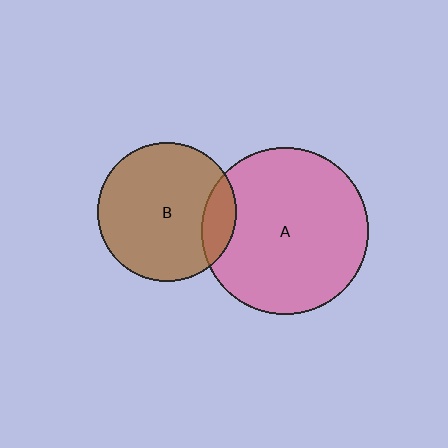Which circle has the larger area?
Circle A (pink).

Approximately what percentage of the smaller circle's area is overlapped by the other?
Approximately 15%.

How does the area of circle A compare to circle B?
Approximately 1.4 times.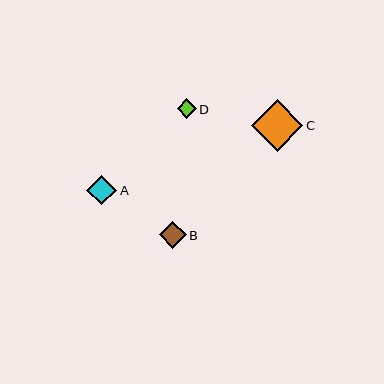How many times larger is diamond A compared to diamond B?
Diamond A is approximately 1.1 times the size of diamond B.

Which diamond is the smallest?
Diamond D is the smallest with a size of approximately 19 pixels.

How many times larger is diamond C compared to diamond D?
Diamond C is approximately 2.7 times the size of diamond D.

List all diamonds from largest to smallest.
From largest to smallest: C, A, B, D.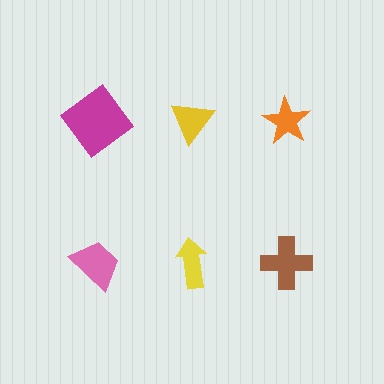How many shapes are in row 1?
3 shapes.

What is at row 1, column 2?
A yellow triangle.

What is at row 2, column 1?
A pink trapezoid.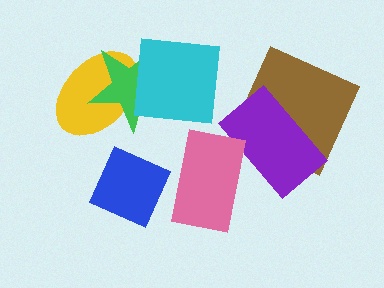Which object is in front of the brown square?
The purple rectangle is in front of the brown square.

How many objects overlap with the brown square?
1 object overlaps with the brown square.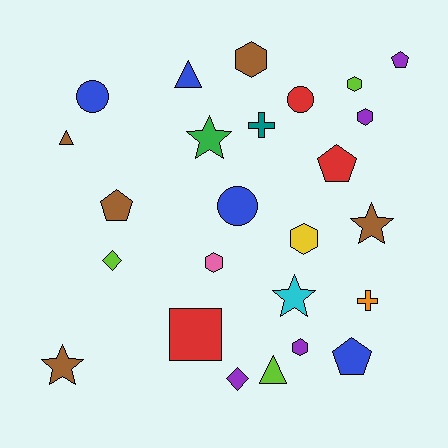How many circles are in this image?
There are 3 circles.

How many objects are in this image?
There are 25 objects.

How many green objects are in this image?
There is 1 green object.